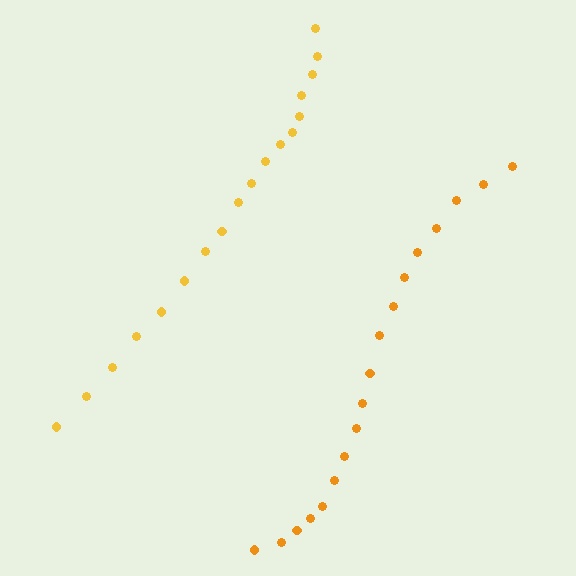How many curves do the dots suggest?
There are 2 distinct paths.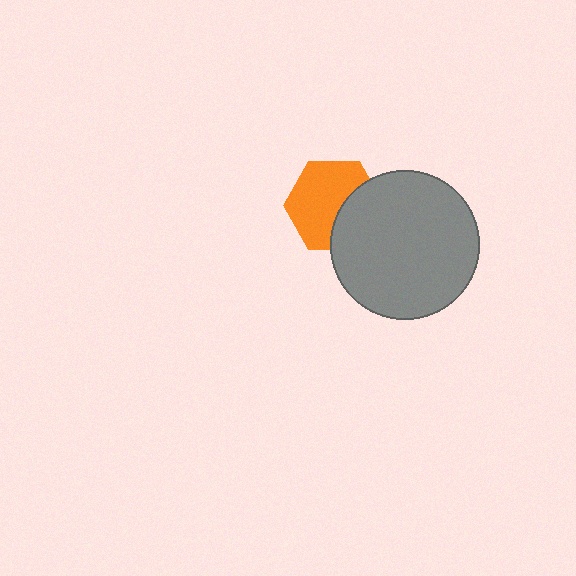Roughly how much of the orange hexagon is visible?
About half of it is visible (roughly 65%).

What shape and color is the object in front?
The object in front is a gray circle.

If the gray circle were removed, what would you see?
You would see the complete orange hexagon.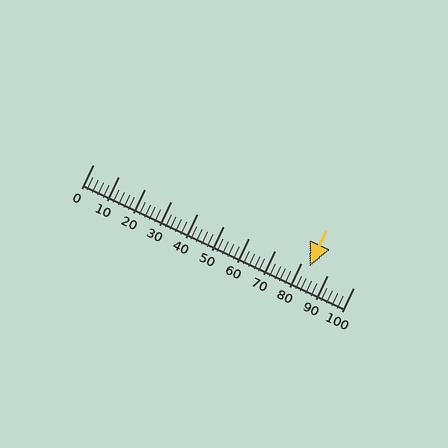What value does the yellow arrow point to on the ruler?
The yellow arrow points to approximately 83.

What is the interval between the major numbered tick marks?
The major tick marks are spaced 10 units apart.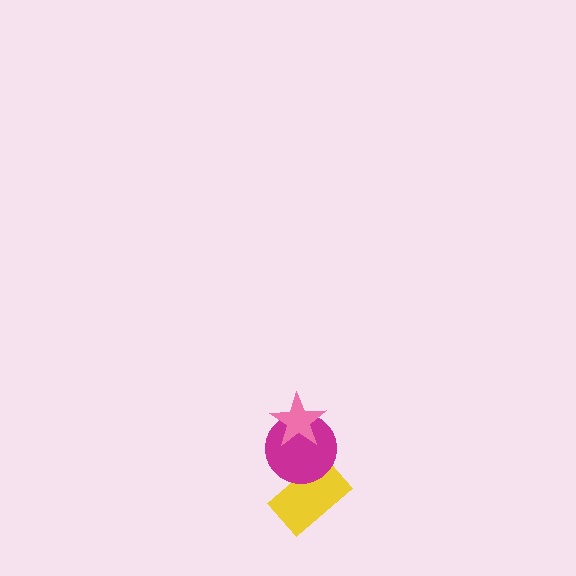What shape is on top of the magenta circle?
The pink star is on top of the magenta circle.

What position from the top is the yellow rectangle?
The yellow rectangle is 3rd from the top.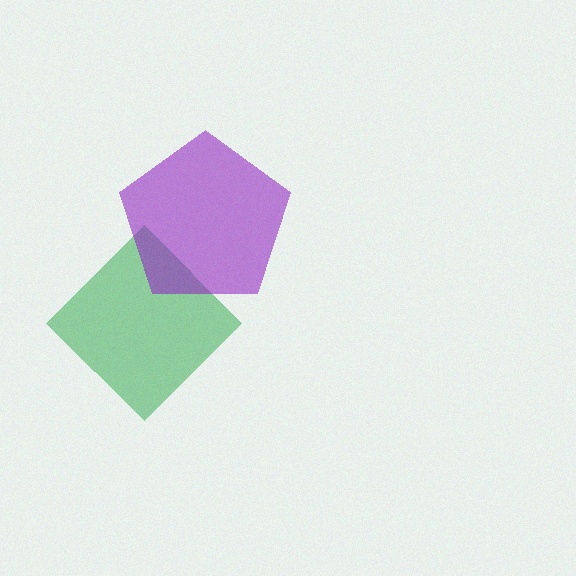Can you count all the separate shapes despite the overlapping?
Yes, there are 2 separate shapes.